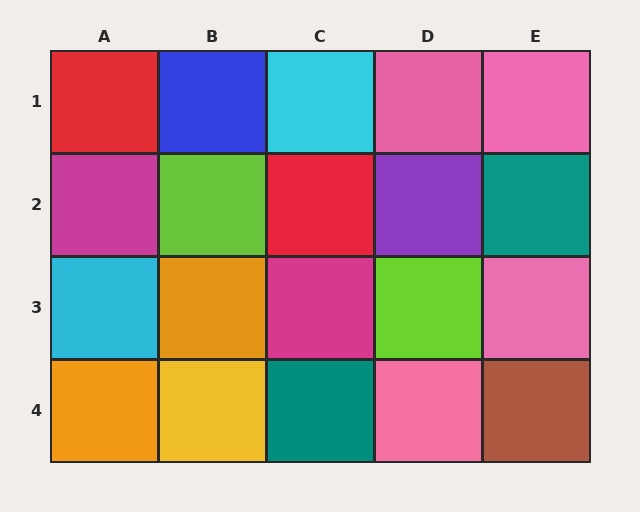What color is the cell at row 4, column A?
Orange.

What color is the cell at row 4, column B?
Yellow.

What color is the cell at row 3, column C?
Magenta.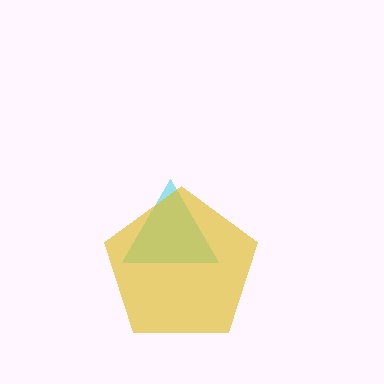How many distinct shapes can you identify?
There are 2 distinct shapes: a cyan triangle, a yellow pentagon.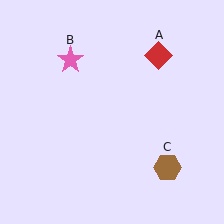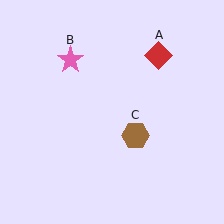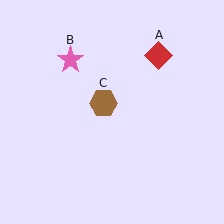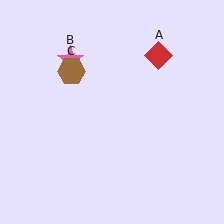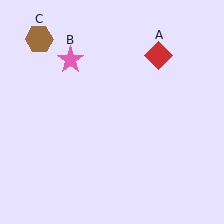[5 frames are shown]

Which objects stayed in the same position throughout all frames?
Red diamond (object A) and pink star (object B) remained stationary.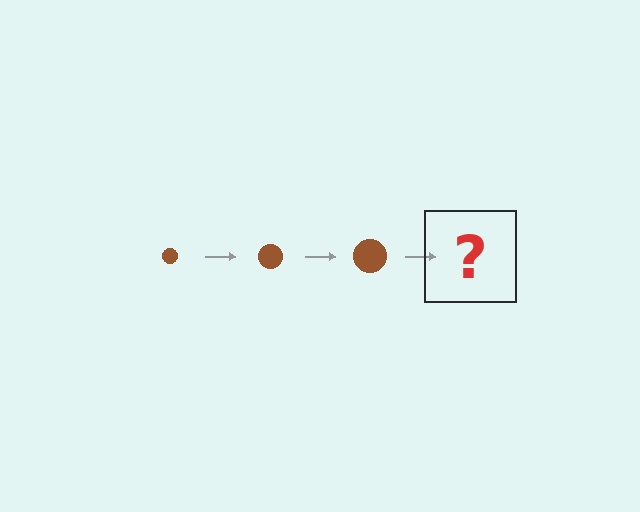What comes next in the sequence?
The next element should be a brown circle, larger than the previous one.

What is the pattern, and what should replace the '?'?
The pattern is that the circle gets progressively larger each step. The '?' should be a brown circle, larger than the previous one.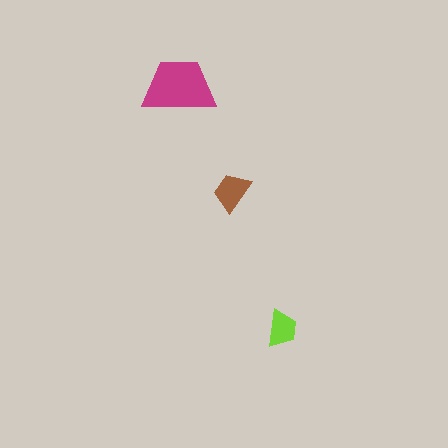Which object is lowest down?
The lime trapezoid is bottommost.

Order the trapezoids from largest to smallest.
the magenta one, the brown one, the lime one.